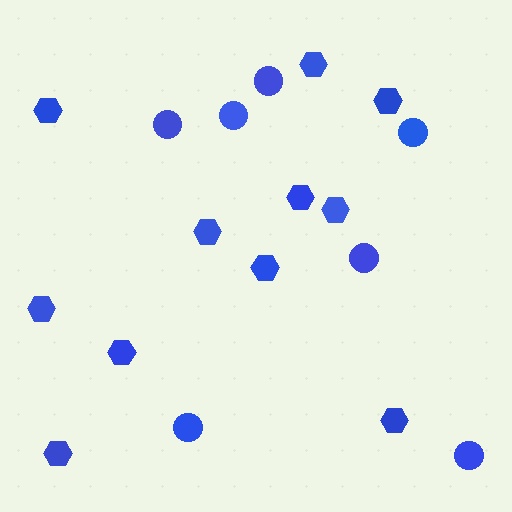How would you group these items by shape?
There are 2 groups: one group of hexagons (11) and one group of circles (7).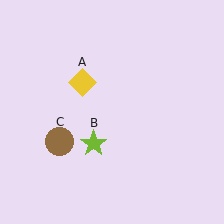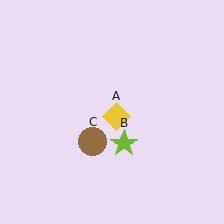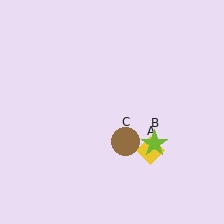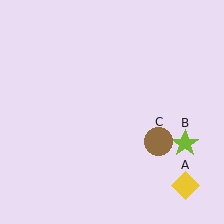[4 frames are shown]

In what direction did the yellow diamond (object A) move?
The yellow diamond (object A) moved down and to the right.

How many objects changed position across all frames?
3 objects changed position: yellow diamond (object A), lime star (object B), brown circle (object C).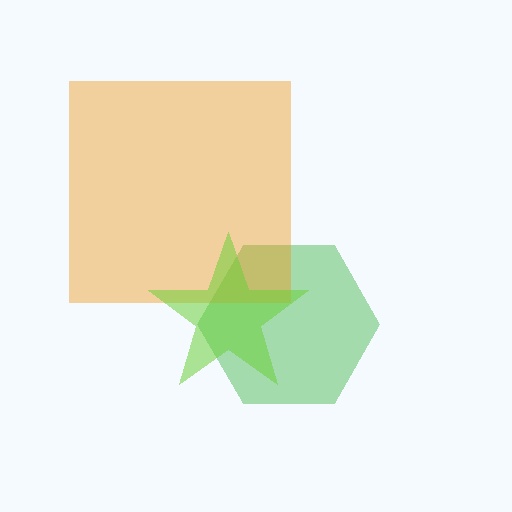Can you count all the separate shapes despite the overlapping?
Yes, there are 3 separate shapes.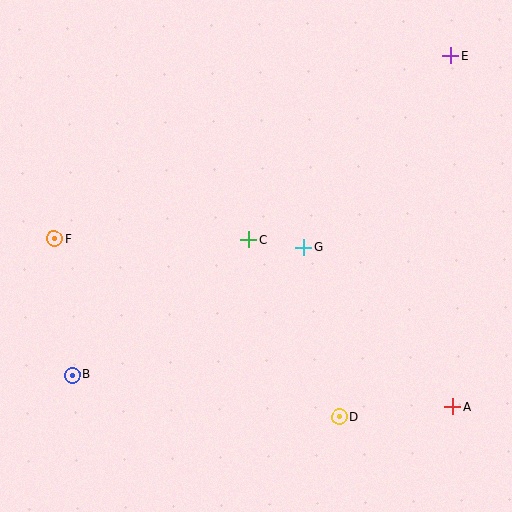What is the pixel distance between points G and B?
The distance between G and B is 264 pixels.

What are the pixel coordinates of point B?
Point B is at (72, 375).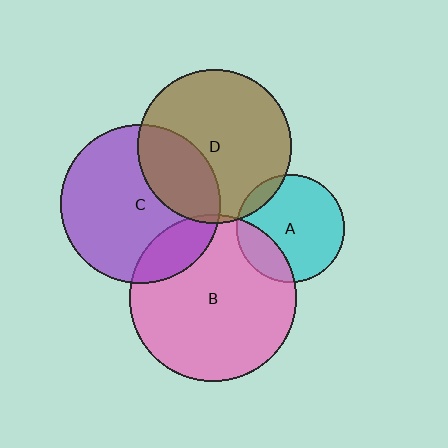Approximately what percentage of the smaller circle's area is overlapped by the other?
Approximately 15%.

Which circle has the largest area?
Circle B (pink).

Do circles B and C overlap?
Yes.